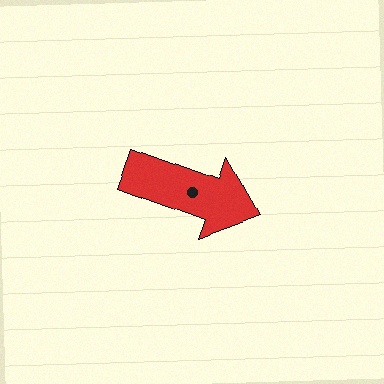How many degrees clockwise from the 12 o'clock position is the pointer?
Approximately 110 degrees.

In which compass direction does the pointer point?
East.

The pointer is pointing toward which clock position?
Roughly 4 o'clock.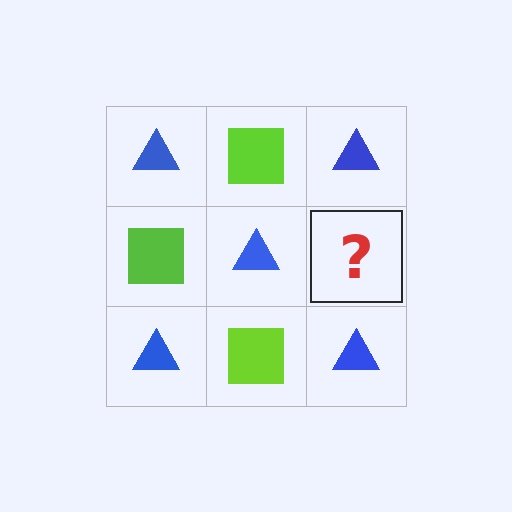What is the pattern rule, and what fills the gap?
The rule is that it alternates blue triangle and lime square in a checkerboard pattern. The gap should be filled with a lime square.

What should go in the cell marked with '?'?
The missing cell should contain a lime square.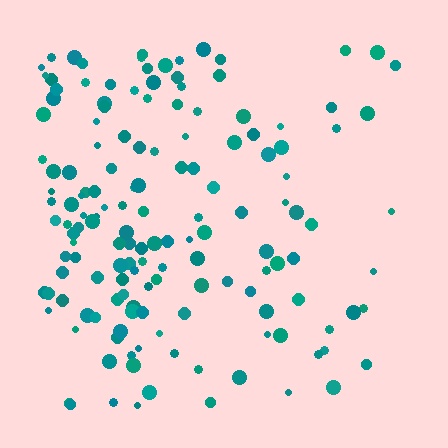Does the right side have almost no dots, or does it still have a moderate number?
Still a moderate number, just noticeably fewer than the left.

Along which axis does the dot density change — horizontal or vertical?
Horizontal.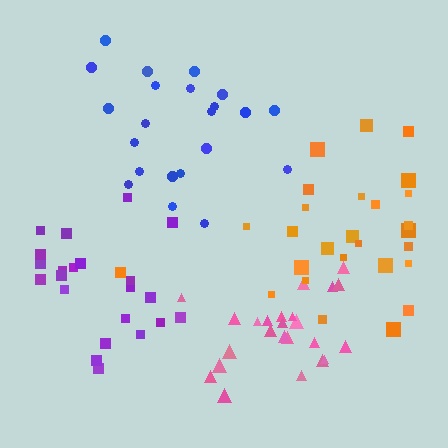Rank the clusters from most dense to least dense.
pink, blue, purple, orange.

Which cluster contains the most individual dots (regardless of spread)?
Orange (27).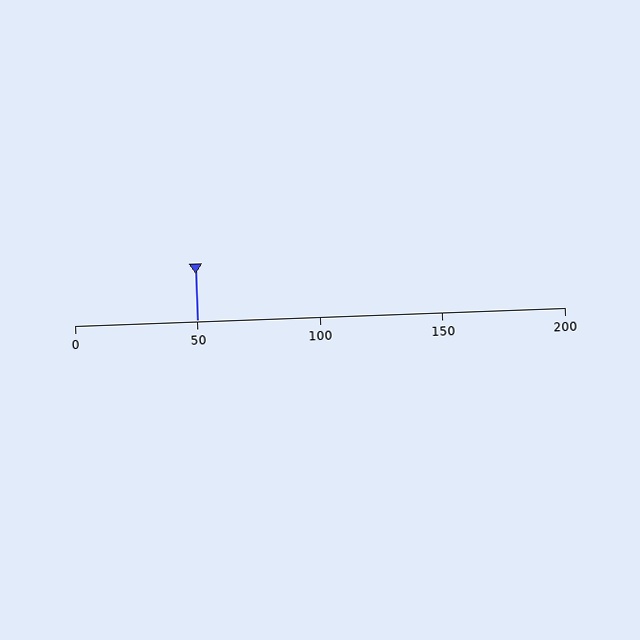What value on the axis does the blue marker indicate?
The marker indicates approximately 50.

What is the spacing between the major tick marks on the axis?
The major ticks are spaced 50 apart.